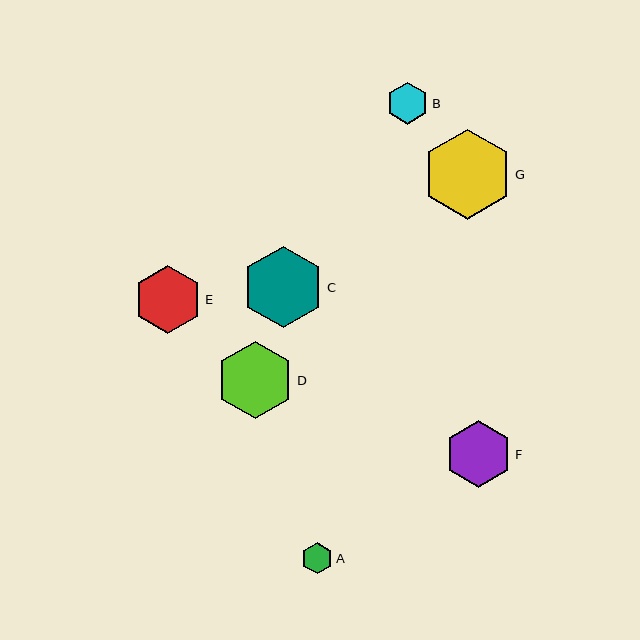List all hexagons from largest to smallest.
From largest to smallest: G, C, D, E, F, B, A.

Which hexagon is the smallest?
Hexagon A is the smallest with a size of approximately 31 pixels.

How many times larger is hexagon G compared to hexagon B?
Hexagon G is approximately 2.1 times the size of hexagon B.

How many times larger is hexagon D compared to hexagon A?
Hexagon D is approximately 2.5 times the size of hexagon A.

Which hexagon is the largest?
Hexagon G is the largest with a size of approximately 90 pixels.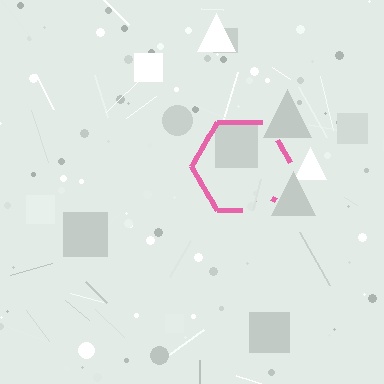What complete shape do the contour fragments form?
The contour fragments form a hexagon.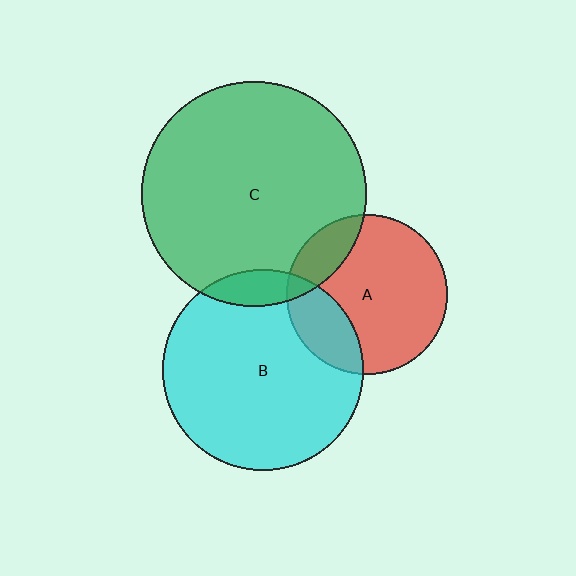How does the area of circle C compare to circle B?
Approximately 1.3 times.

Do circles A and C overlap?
Yes.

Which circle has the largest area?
Circle C (green).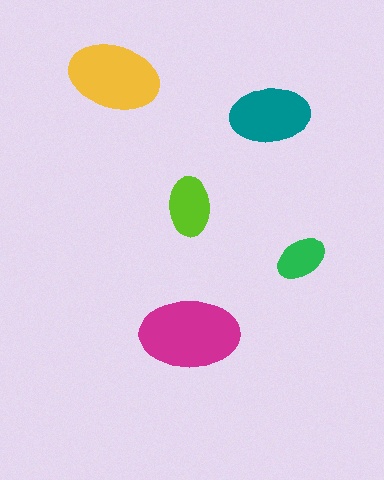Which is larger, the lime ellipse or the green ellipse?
The lime one.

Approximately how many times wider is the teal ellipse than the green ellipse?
About 1.5 times wider.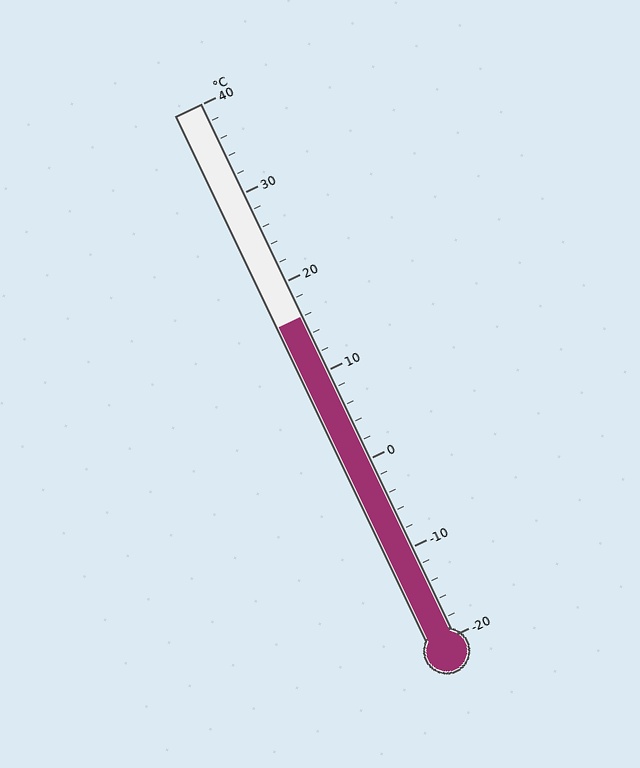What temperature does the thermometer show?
The thermometer shows approximately 16°C.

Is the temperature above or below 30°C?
The temperature is below 30°C.